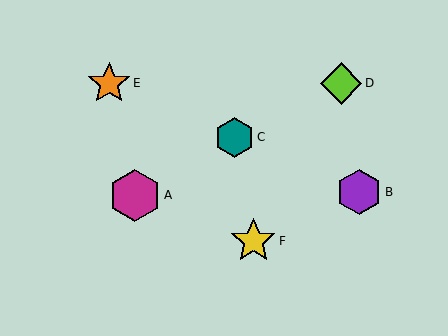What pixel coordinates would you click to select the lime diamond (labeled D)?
Click at (341, 83) to select the lime diamond D.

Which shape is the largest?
The magenta hexagon (labeled A) is the largest.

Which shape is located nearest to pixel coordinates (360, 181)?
The purple hexagon (labeled B) at (359, 192) is nearest to that location.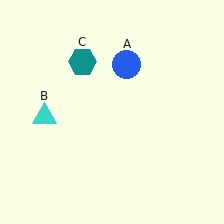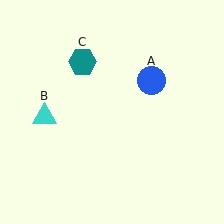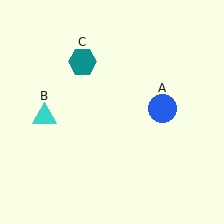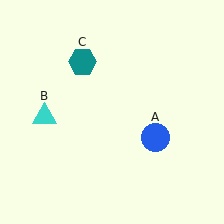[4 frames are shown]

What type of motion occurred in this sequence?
The blue circle (object A) rotated clockwise around the center of the scene.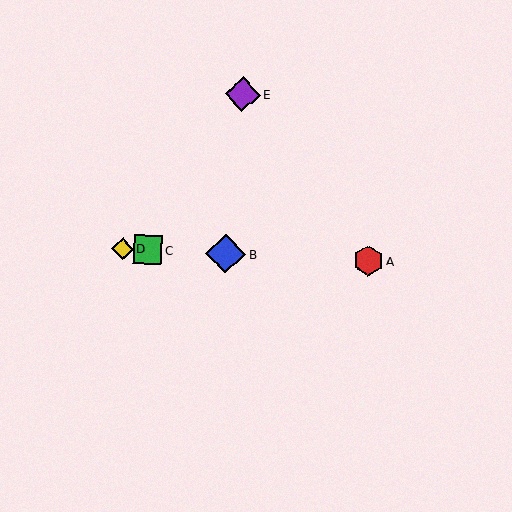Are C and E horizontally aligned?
No, C is at y≈250 and E is at y≈94.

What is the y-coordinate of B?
Object B is at y≈254.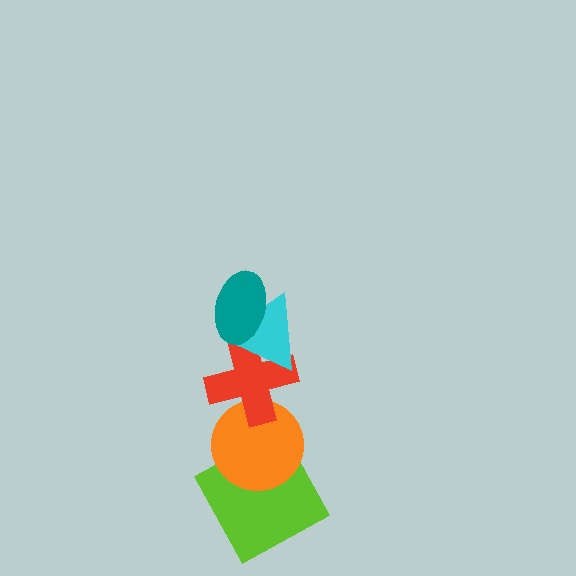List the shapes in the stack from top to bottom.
From top to bottom: the teal ellipse, the cyan triangle, the red cross, the orange circle, the lime square.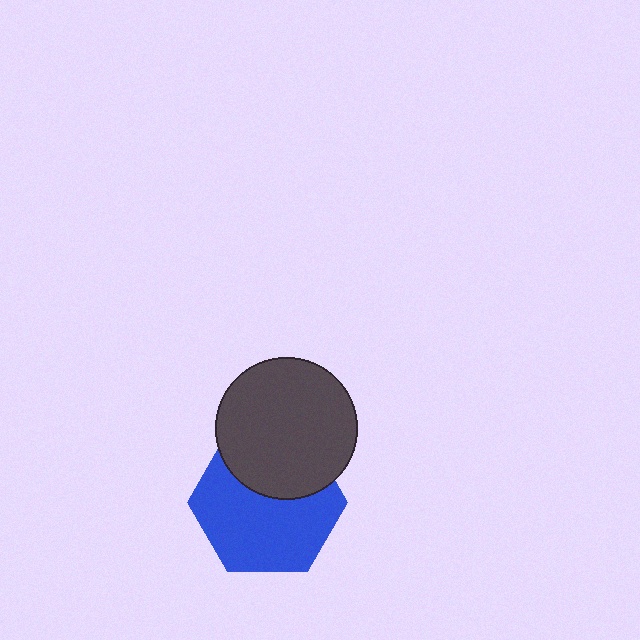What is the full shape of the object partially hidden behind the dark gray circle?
The partially hidden object is a blue hexagon.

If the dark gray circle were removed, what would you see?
You would see the complete blue hexagon.